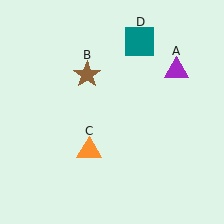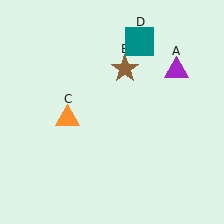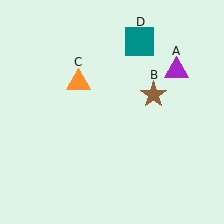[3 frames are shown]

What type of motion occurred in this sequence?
The brown star (object B), orange triangle (object C) rotated clockwise around the center of the scene.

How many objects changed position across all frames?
2 objects changed position: brown star (object B), orange triangle (object C).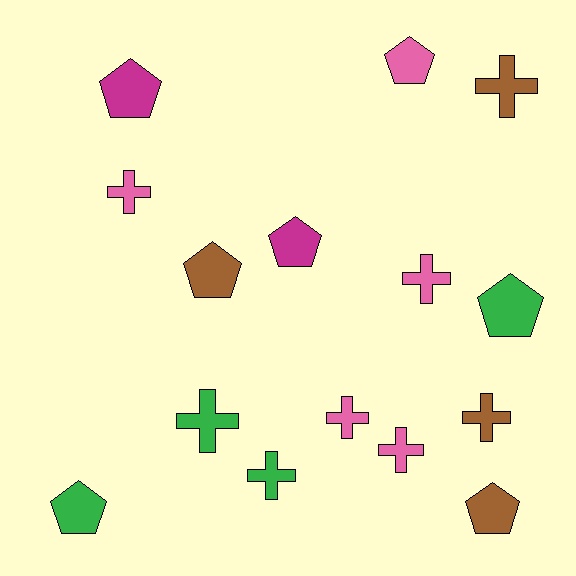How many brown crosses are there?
There are 2 brown crosses.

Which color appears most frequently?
Pink, with 5 objects.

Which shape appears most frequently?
Cross, with 8 objects.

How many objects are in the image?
There are 15 objects.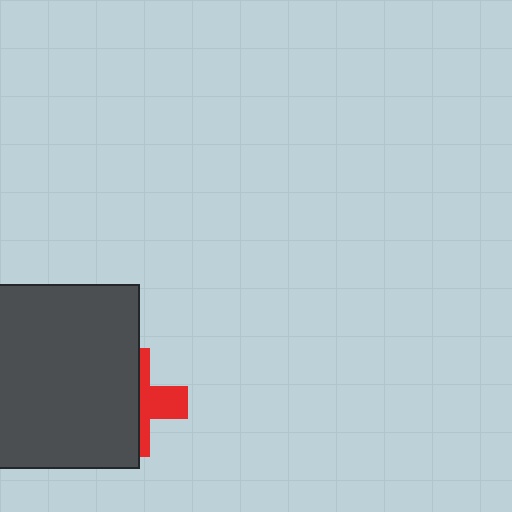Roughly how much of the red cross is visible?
A small part of it is visible (roughly 39%).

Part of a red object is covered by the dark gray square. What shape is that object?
It is a cross.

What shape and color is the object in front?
The object in front is a dark gray square.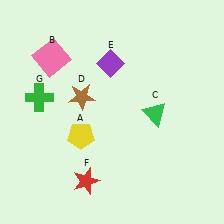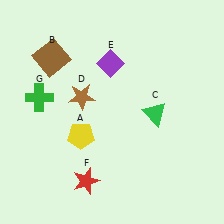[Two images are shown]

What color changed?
The square (B) changed from pink in Image 1 to brown in Image 2.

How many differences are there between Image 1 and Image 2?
There is 1 difference between the two images.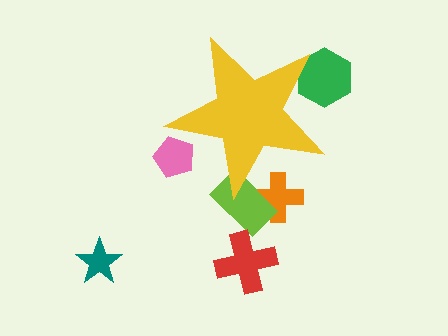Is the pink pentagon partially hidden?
Yes, the pink pentagon is partially hidden behind the yellow star.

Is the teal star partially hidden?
No, the teal star is fully visible.